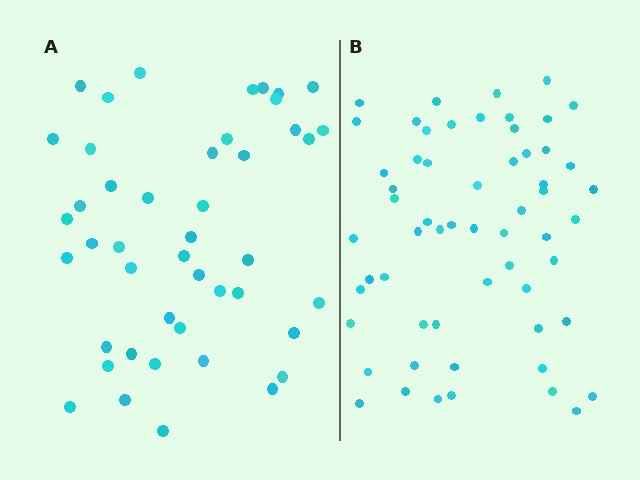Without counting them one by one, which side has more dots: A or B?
Region B (the right region) has more dots.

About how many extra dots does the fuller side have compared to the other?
Region B has approximately 15 more dots than region A.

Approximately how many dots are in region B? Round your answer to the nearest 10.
About 60 dots. (The exact count is 59, which rounds to 60.)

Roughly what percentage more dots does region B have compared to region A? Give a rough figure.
About 30% more.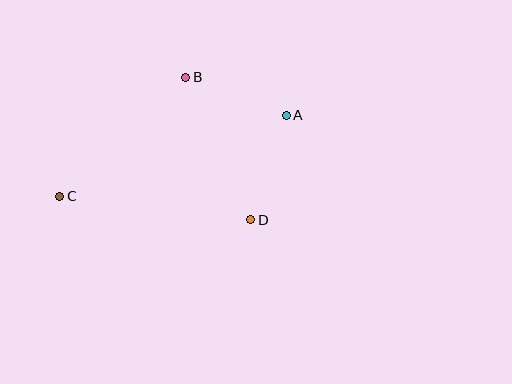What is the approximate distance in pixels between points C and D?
The distance between C and D is approximately 192 pixels.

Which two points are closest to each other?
Points A and B are closest to each other.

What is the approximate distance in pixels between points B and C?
The distance between B and C is approximately 173 pixels.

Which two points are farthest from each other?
Points A and C are farthest from each other.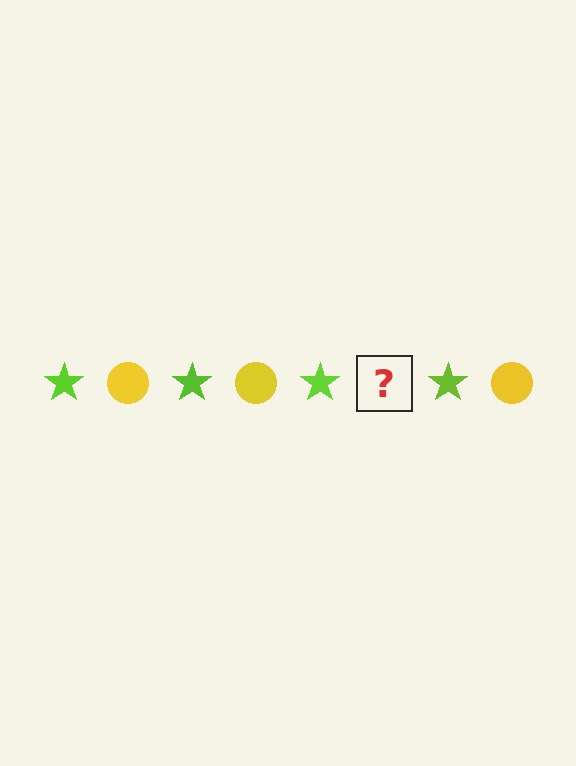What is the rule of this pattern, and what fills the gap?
The rule is that the pattern alternates between lime star and yellow circle. The gap should be filled with a yellow circle.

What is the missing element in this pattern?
The missing element is a yellow circle.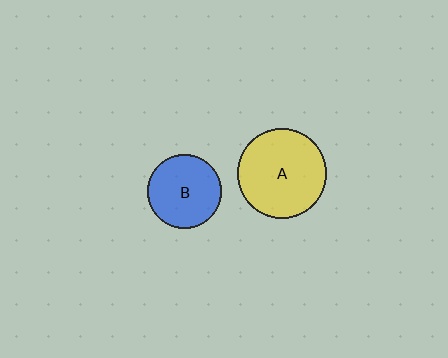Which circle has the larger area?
Circle A (yellow).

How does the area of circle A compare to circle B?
Approximately 1.5 times.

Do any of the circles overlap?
No, none of the circles overlap.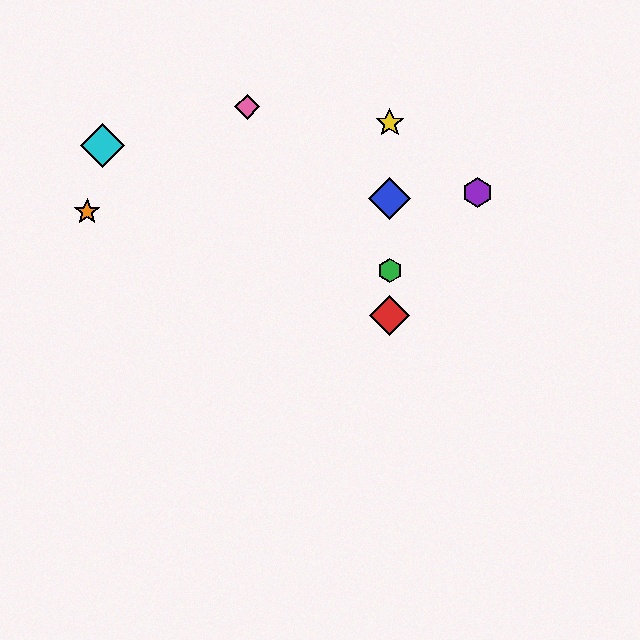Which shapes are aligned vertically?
The red diamond, the blue diamond, the green hexagon, the yellow star are aligned vertically.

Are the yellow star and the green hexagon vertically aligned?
Yes, both are at x≈390.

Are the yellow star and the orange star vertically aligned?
No, the yellow star is at x≈390 and the orange star is at x≈87.